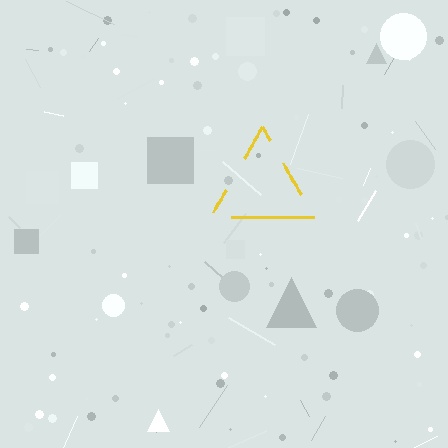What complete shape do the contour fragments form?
The contour fragments form a triangle.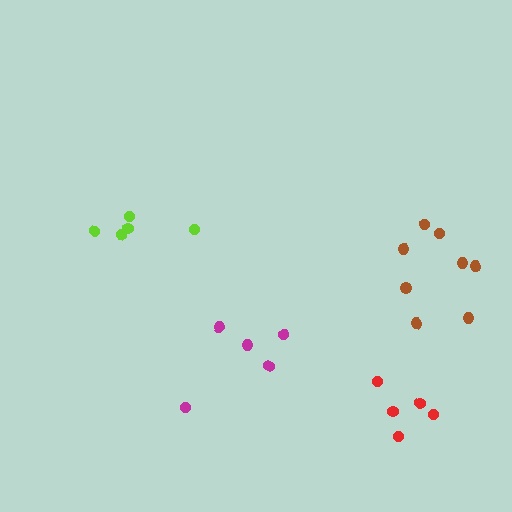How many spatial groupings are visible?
There are 4 spatial groupings.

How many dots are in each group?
Group 1: 5 dots, Group 2: 8 dots, Group 3: 5 dots, Group 4: 5 dots (23 total).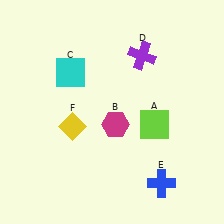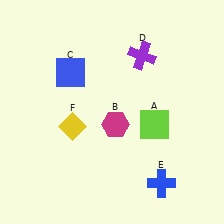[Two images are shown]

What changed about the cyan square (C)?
In Image 1, C is cyan. In Image 2, it changed to blue.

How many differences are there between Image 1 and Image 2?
There is 1 difference between the two images.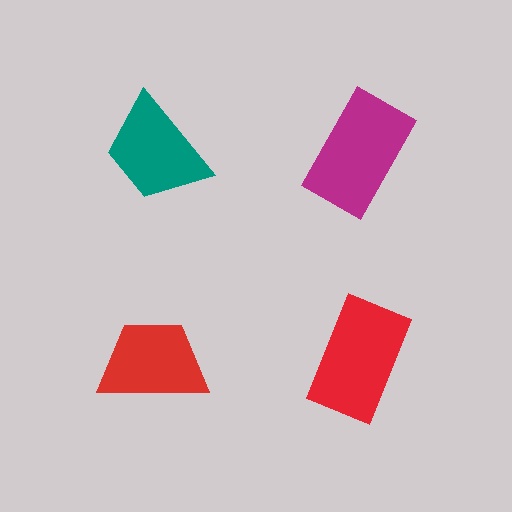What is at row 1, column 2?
A magenta rectangle.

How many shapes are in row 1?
2 shapes.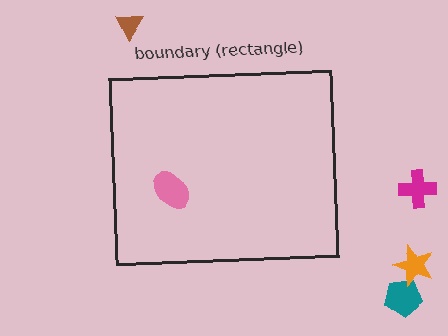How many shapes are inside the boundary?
1 inside, 4 outside.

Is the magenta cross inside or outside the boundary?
Outside.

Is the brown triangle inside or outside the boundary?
Outside.